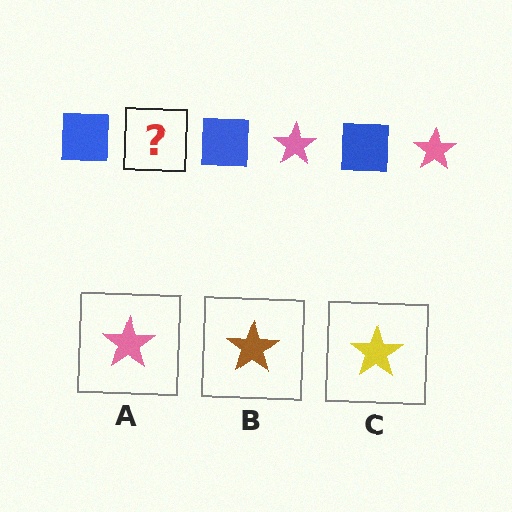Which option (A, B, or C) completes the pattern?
A.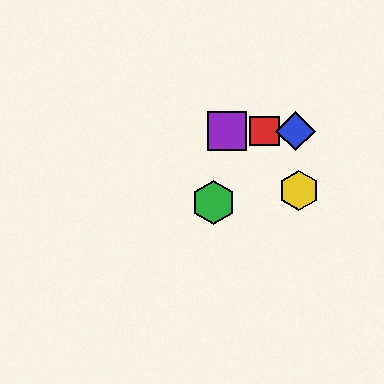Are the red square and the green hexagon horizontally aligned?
No, the red square is at y≈131 and the green hexagon is at y≈203.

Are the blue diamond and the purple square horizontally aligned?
Yes, both are at y≈131.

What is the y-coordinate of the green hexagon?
The green hexagon is at y≈203.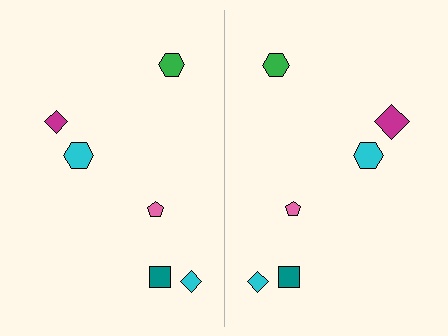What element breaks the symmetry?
The magenta diamond on the right side has a different size than its mirror counterpart.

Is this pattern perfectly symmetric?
No, the pattern is not perfectly symmetric. The magenta diamond on the right side has a different size than its mirror counterpart.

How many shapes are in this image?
There are 12 shapes in this image.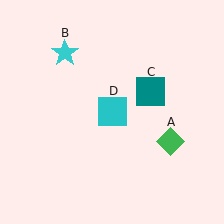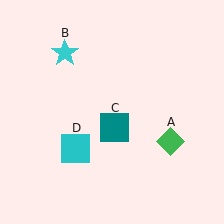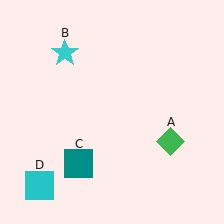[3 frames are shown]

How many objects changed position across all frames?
2 objects changed position: teal square (object C), cyan square (object D).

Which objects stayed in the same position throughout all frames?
Green diamond (object A) and cyan star (object B) remained stationary.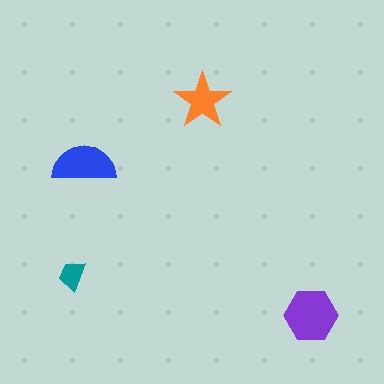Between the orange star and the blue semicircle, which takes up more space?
The blue semicircle.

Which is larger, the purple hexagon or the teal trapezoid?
The purple hexagon.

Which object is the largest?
The purple hexagon.